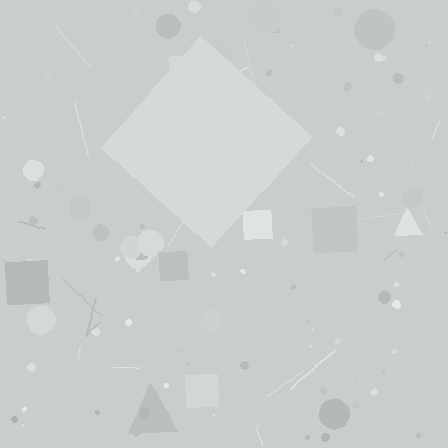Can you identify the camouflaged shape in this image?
The camouflaged shape is a diamond.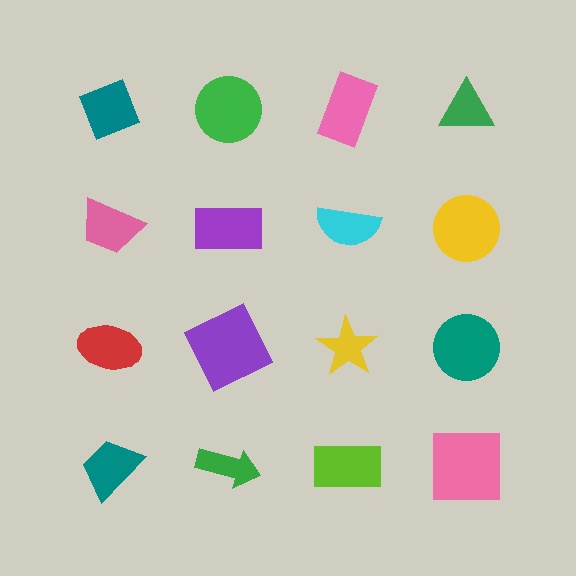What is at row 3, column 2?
A purple square.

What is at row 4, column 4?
A pink square.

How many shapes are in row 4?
4 shapes.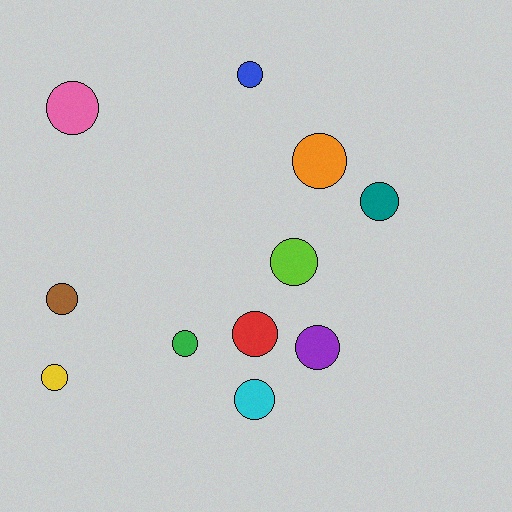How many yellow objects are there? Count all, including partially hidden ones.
There is 1 yellow object.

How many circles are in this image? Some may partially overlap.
There are 11 circles.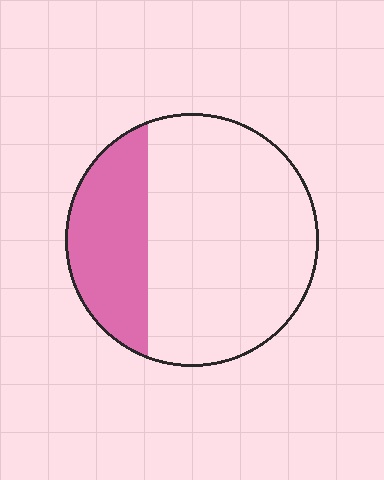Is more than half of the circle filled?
No.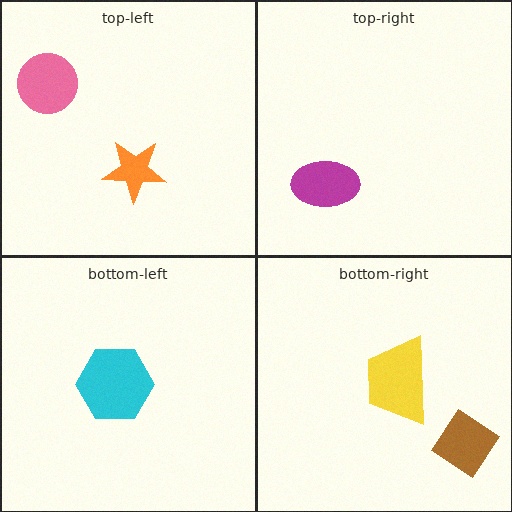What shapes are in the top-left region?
The orange star, the pink circle.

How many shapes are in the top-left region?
2.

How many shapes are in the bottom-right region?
2.